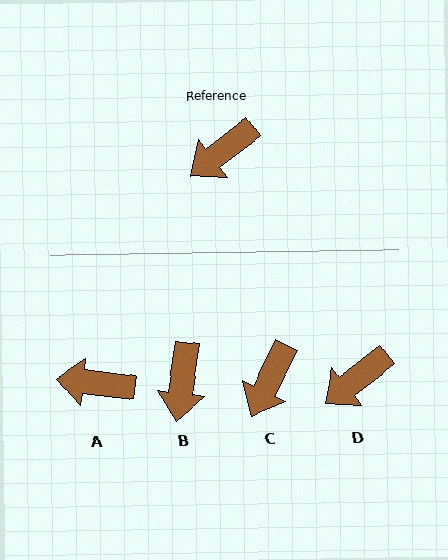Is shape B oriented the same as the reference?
No, it is off by about 44 degrees.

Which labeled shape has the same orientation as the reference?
D.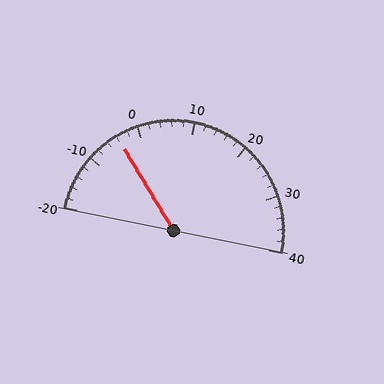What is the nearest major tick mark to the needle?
The nearest major tick mark is 0.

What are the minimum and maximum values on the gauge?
The gauge ranges from -20 to 40.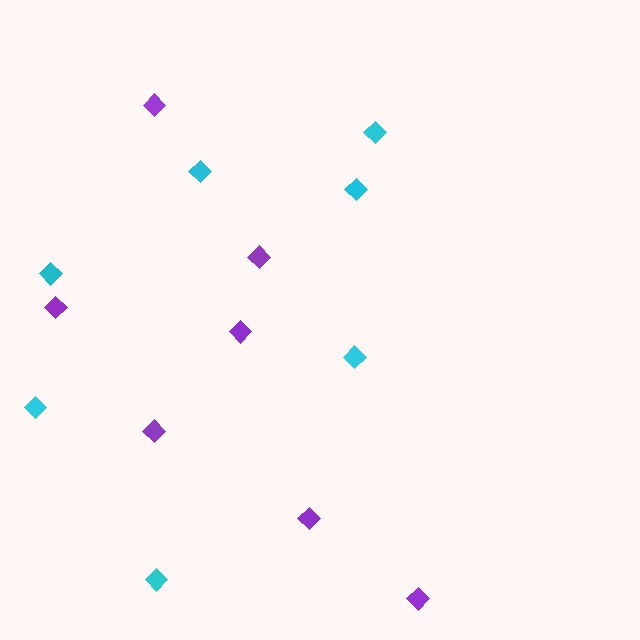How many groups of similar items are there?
There are 2 groups: one group of purple diamonds (7) and one group of cyan diamonds (7).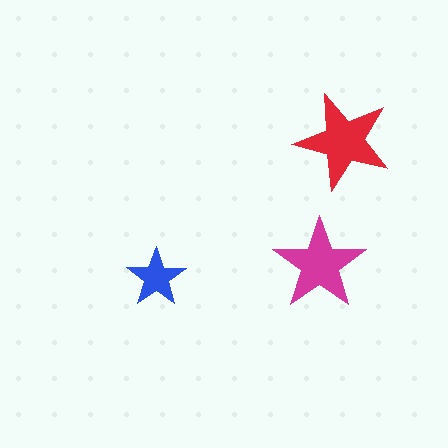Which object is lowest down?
The blue star is bottommost.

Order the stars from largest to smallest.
the red one, the magenta one, the blue one.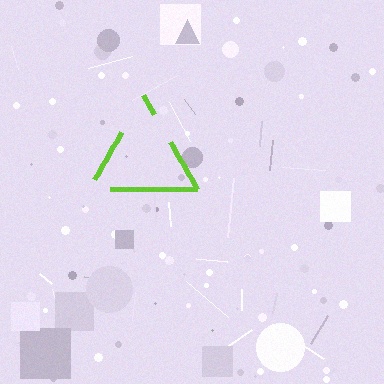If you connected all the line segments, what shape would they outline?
They would outline a triangle.